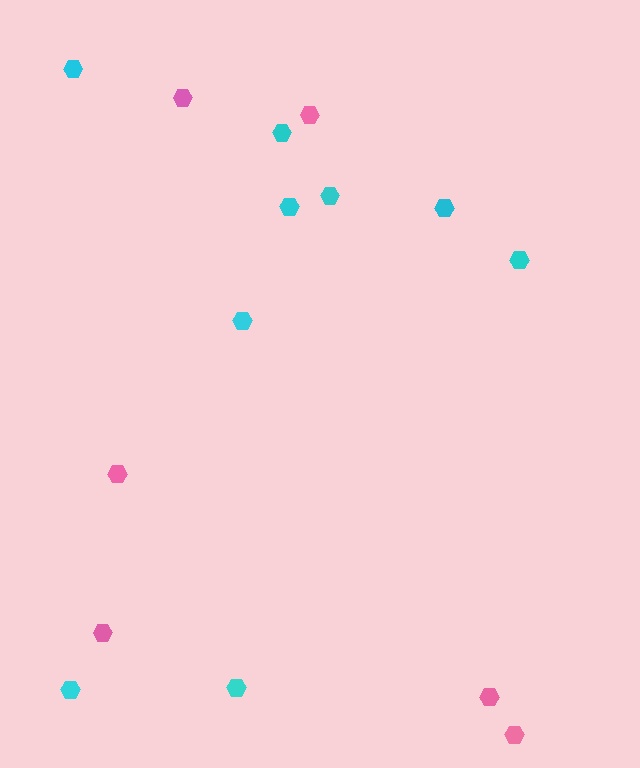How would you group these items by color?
There are 2 groups: one group of cyan hexagons (9) and one group of pink hexagons (6).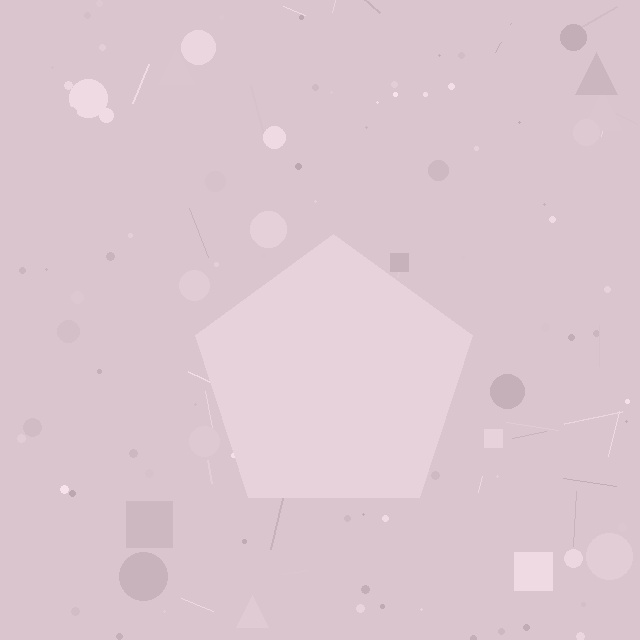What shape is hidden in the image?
A pentagon is hidden in the image.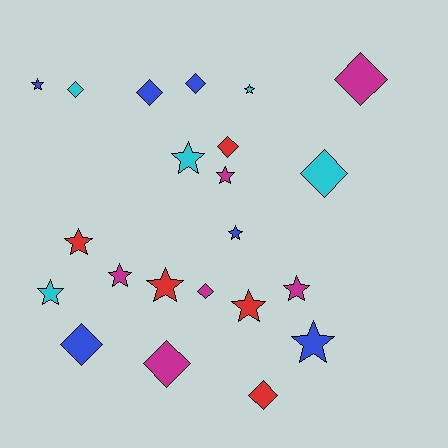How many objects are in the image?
There are 22 objects.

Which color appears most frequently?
Blue, with 6 objects.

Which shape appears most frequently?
Star, with 12 objects.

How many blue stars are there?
There are 3 blue stars.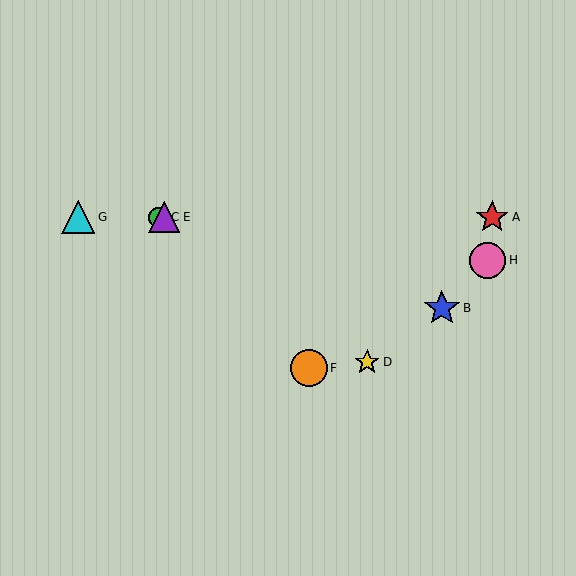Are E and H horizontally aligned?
No, E is at y≈217 and H is at y≈260.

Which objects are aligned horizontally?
Objects A, C, E, G are aligned horizontally.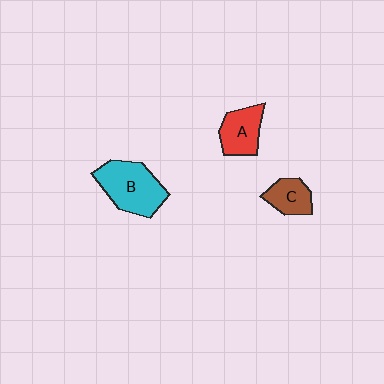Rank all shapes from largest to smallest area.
From largest to smallest: B (cyan), A (red), C (brown).